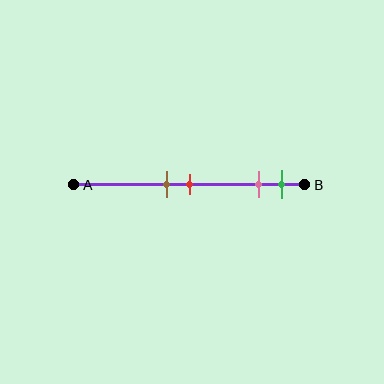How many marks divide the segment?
There are 4 marks dividing the segment.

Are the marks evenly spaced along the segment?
No, the marks are not evenly spaced.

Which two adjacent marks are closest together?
The brown and red marks are the closest adjacent pair.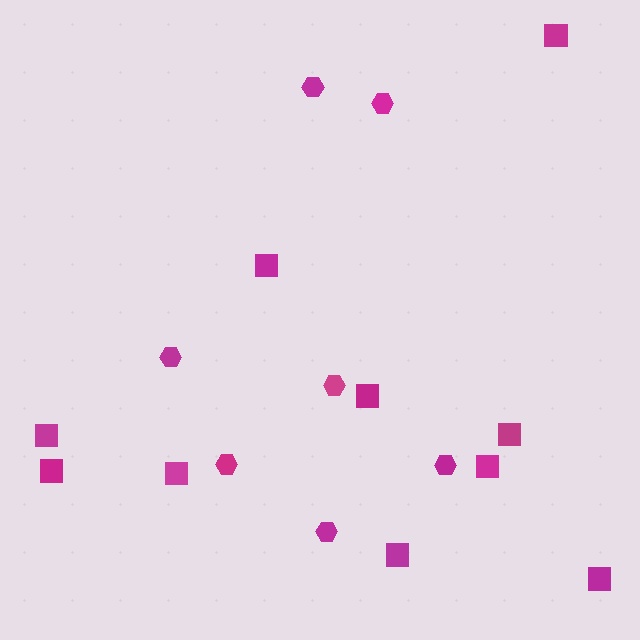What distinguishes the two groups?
There are 2 groups: one group of squares (10) and one group of hexagons (7).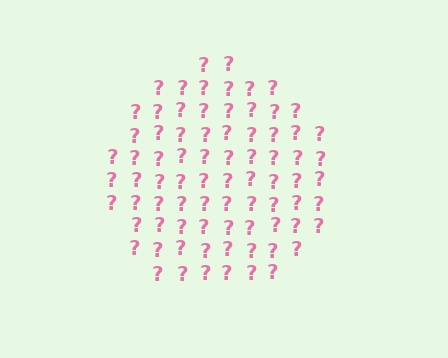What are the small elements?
The small elements are question marks.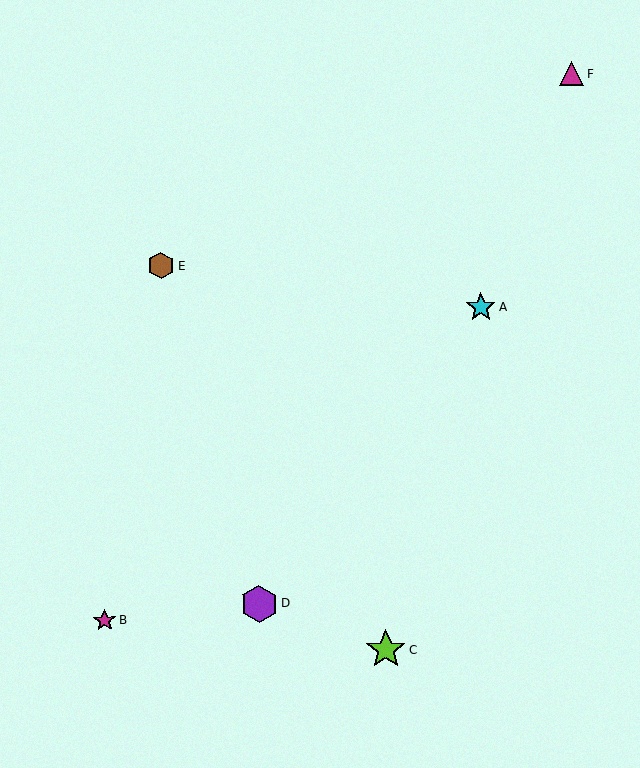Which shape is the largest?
The lime star (labeled C) is the largest.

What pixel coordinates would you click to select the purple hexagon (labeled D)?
Click at (259, 604) to select the purple hexagon D.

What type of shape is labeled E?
Shape E is a brown hexagon.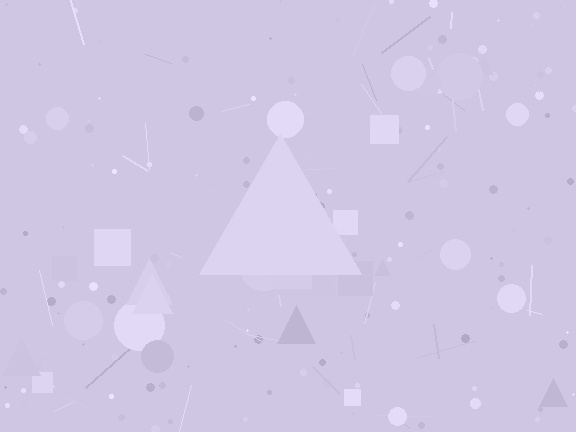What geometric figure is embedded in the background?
A triangle is embedded in the background.